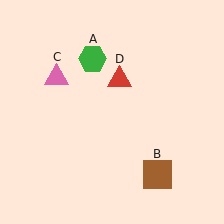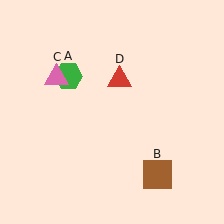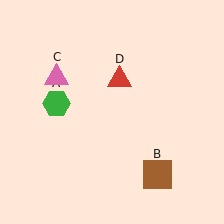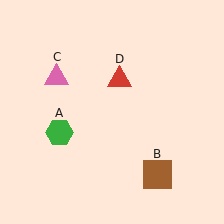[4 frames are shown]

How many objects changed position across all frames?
1 object changed position: green hexagon (object A).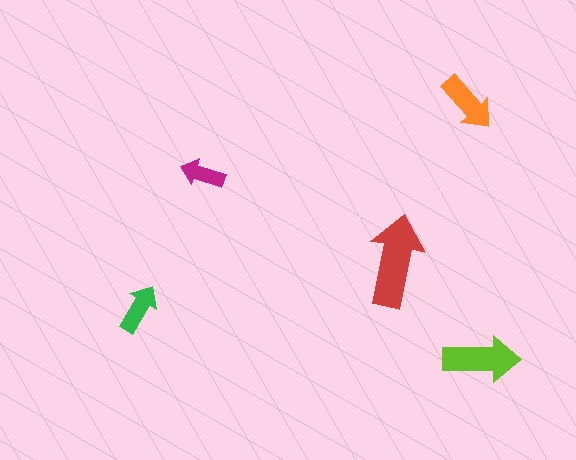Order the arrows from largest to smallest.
the red one, the lime one, the orange one, the green one, the magenta one.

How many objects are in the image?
There are 5 objects in the image.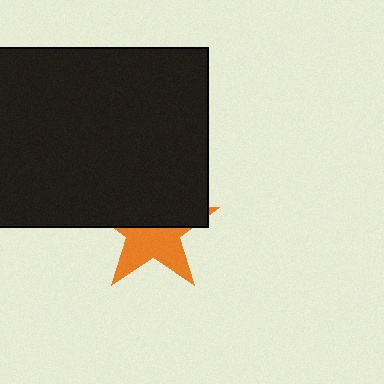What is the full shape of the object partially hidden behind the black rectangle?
The partially hidden object is an orange star.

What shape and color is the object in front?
The object in front is a black rectangle.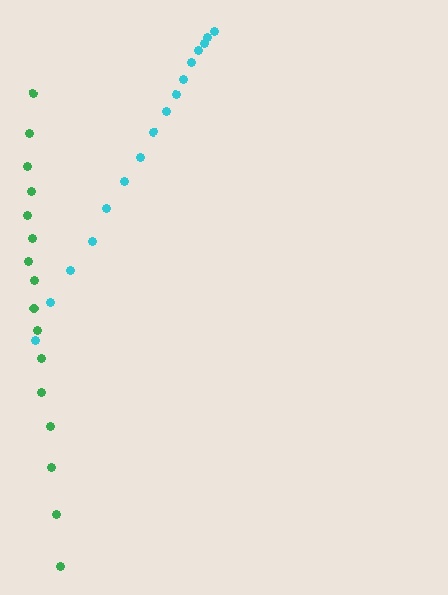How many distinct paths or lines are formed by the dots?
There are 2 distinct paths.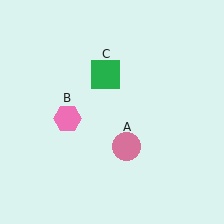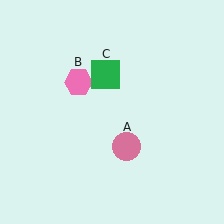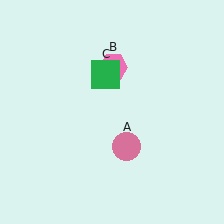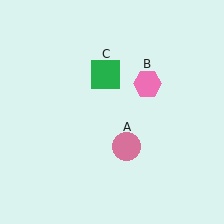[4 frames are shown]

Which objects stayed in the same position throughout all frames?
Pink circle (object A) and green square (object C) remained stationary.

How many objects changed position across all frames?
1 object changed position: pink hexagon (object B).